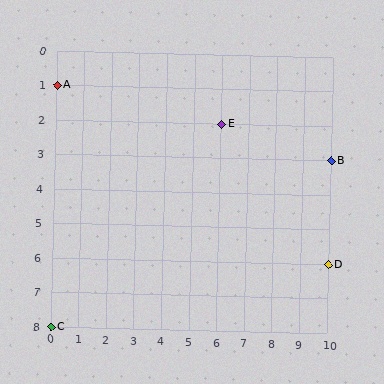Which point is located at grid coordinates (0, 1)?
Point A is at (0, 1).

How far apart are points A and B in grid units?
Points A and B are 10 columns and 2 rows apart (about 10.2 grid units diagonally).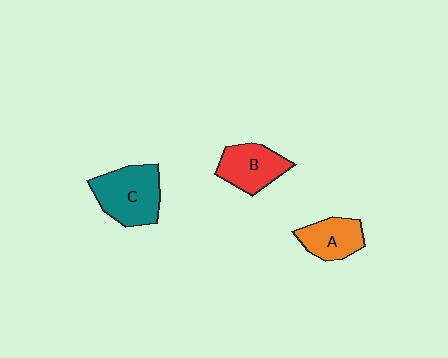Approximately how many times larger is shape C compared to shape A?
Approximately 1.5 times.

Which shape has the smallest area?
Shape A (orange).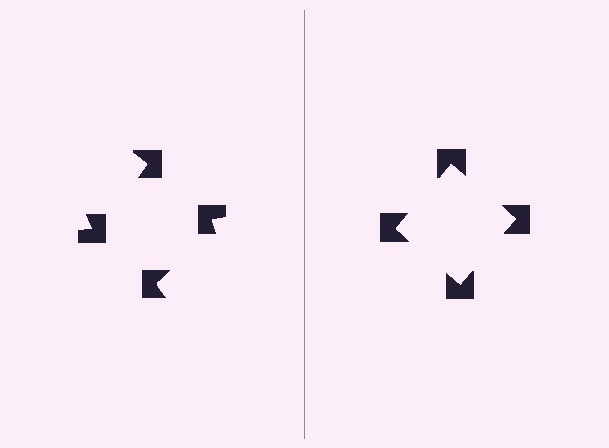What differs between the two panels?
The notched squares are positioned identically on both sides; only the wedge orientations differ. On the right they align to a square; on the left they are misaligned.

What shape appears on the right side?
An illusory square.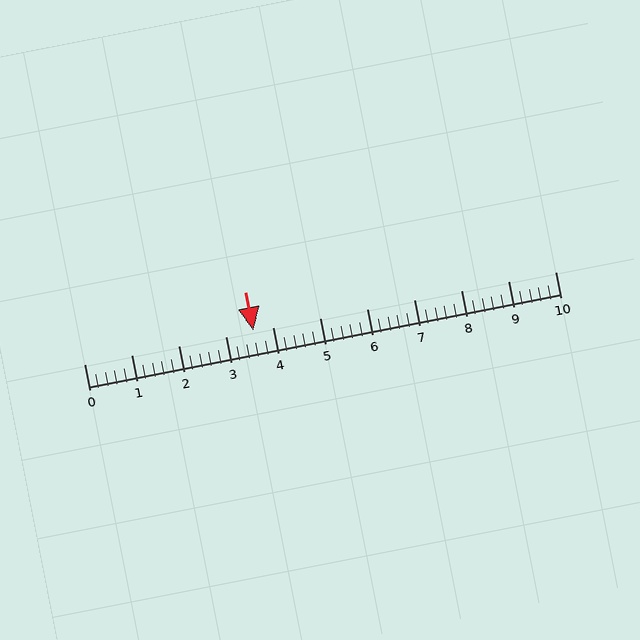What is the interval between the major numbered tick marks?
The major tick marks are spaced 1 units apart.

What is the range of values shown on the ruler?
The ruler shows values from 0 to 10.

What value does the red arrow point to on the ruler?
The red arrow points to approximately 3.6.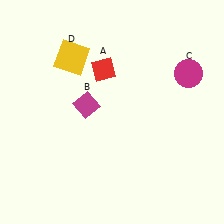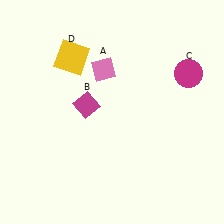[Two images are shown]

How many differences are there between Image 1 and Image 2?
There is 1 difference between the two images.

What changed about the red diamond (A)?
In Image 1, A is red. In Image 2, it changed to pink.